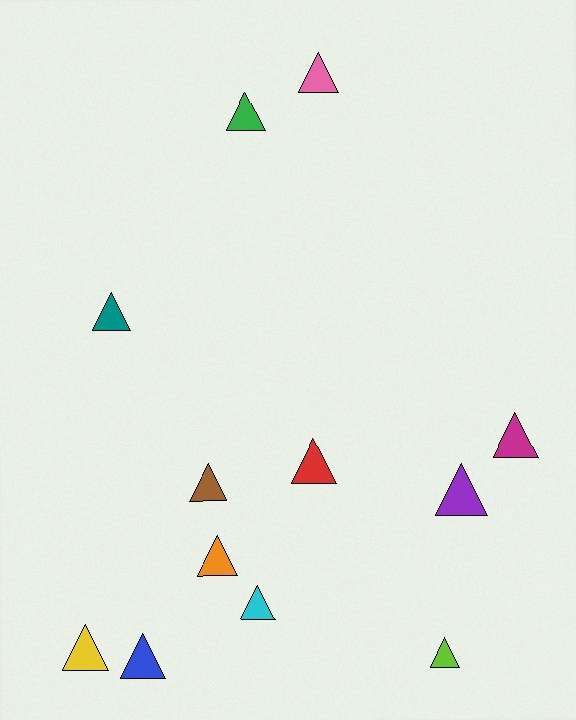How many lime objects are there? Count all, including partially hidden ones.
There is 1 lime object.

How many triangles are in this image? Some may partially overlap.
There are 12 triangles.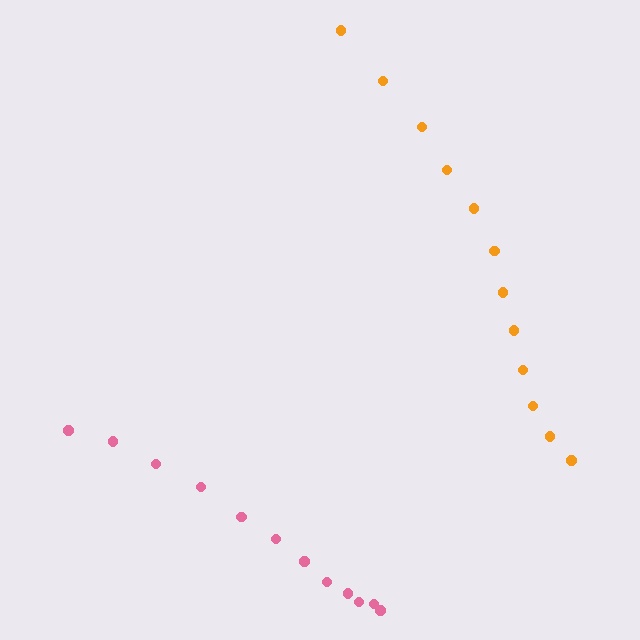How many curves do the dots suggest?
There are 2 distinct paths.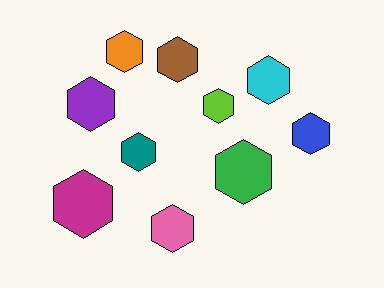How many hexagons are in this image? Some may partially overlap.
There are 10 hexagons.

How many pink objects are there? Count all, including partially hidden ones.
There is 1 pink object.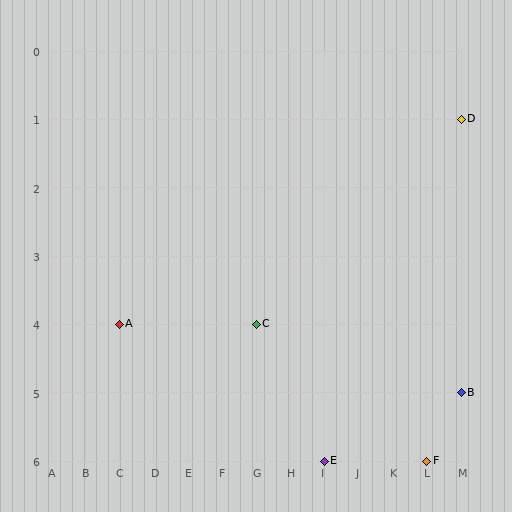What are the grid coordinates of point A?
Point A is at grid coordinates (C, 4).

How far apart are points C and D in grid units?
Points C and D are 6 columns and 3 rows apart (about 6.7 grid units diagonally).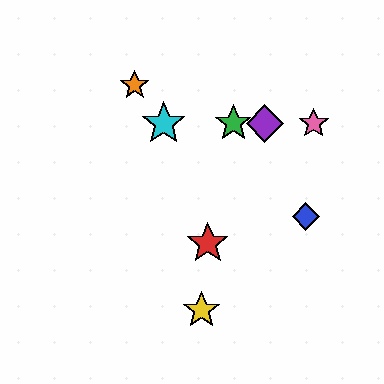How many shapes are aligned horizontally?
4 shapes (the green star, the purple diamond, the cyan star, the pink star) are aligned horizontally.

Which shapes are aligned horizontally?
The green star, the purple diamond, the cyan star, the pink star are aligned horizontally.